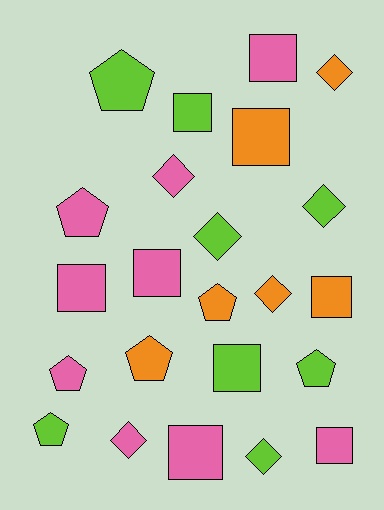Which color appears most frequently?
Pink, with 9 objects.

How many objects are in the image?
There are 23 objects.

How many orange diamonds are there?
There are 2 orange diamonds.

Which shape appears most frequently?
Square, with 9 objects.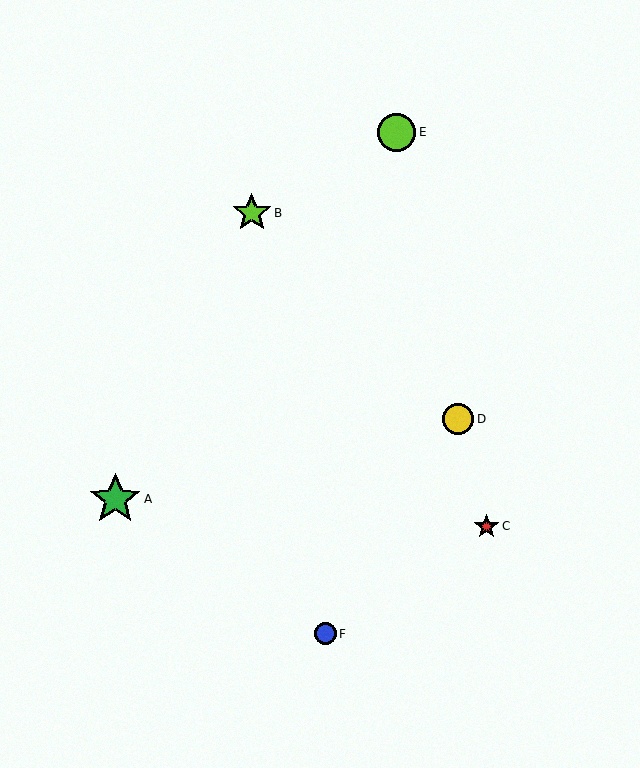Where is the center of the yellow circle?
The center of the yellow circle is at (458, 419).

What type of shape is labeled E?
Shape E is a lime circle.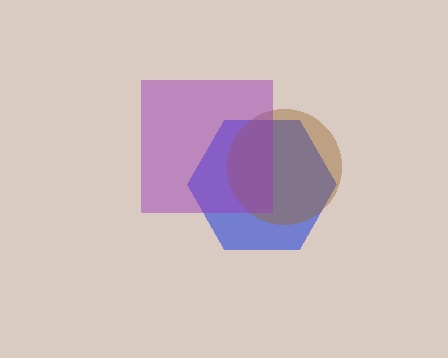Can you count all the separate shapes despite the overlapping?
Yes, there are 3 separate shapes.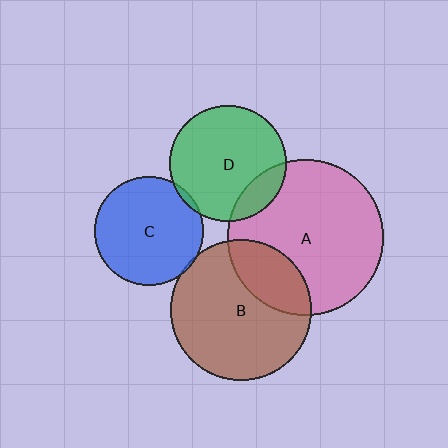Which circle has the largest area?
Circle A (pink).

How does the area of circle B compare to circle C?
Approximately 1.7 times.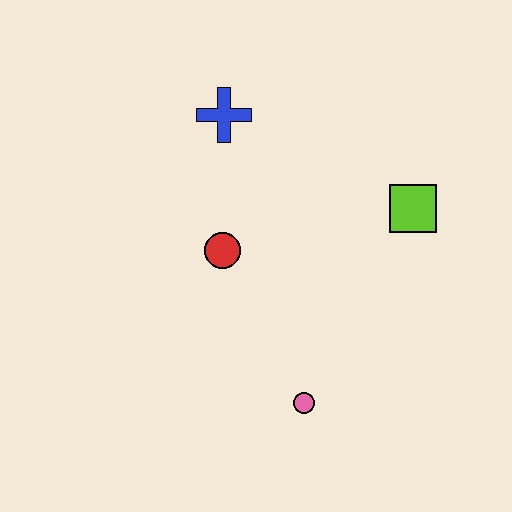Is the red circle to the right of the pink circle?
No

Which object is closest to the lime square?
The red circle is closest to the lime square.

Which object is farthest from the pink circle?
The blue cross is farthest from the pink circle.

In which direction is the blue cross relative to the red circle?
The blue cross is above the red circle.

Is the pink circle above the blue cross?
No